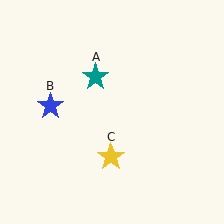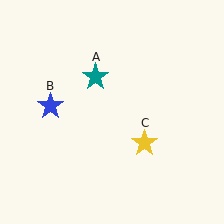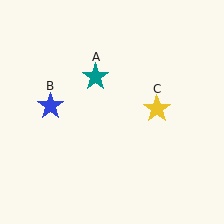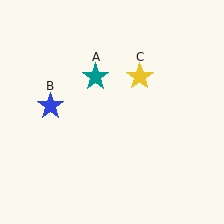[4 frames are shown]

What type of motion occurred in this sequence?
The yellow star (object C) rotated counterclockwise around the center of the scene.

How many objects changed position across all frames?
1 object changed position: yellow star (object C).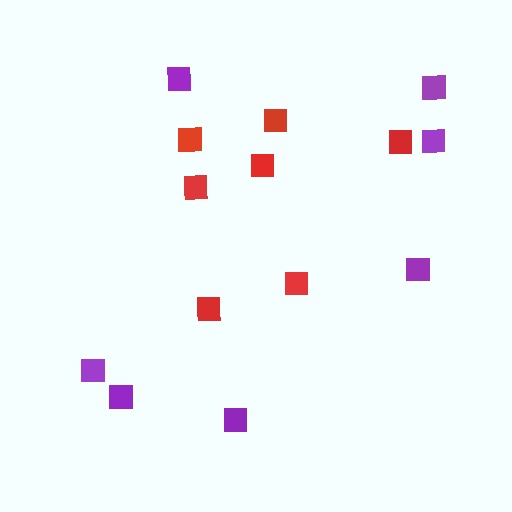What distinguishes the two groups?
There are 2 groups: one group of red squares (7) and one group of purple squares (7).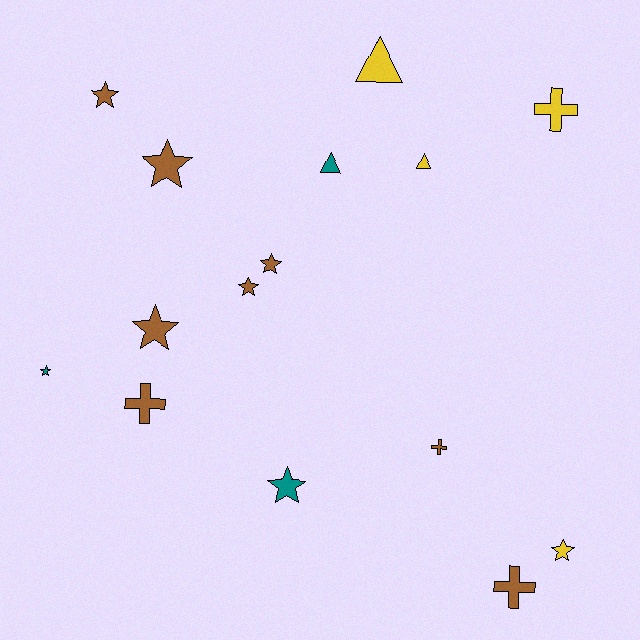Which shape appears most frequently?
Star, with 8 objects.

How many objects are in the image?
There are 15 objects.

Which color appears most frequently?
Brown, with 8 objects.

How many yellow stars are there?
There is 1 yellow star.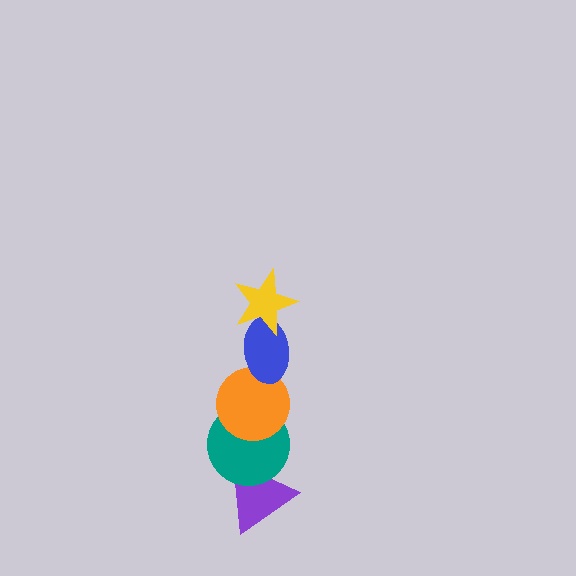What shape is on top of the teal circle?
The orange circle is on top of the teal circle.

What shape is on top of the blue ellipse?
The yellow star is on top of the blue ellipse.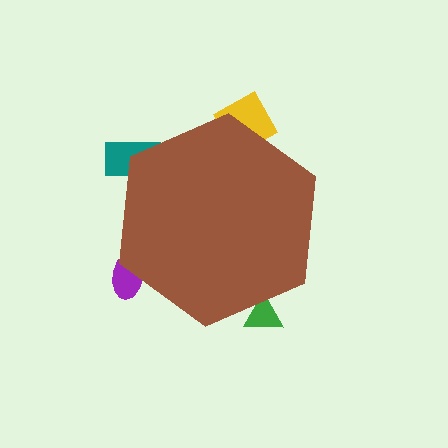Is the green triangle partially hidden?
Yes, the green triangle is partially hidden behind the brown hexagon.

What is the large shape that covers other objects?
A brown hexagon.